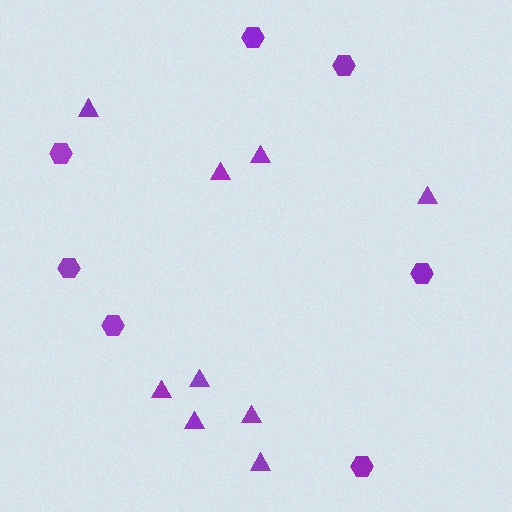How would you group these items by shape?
There are 2 groups: one group of triangles (9) and one group of hexagons (7).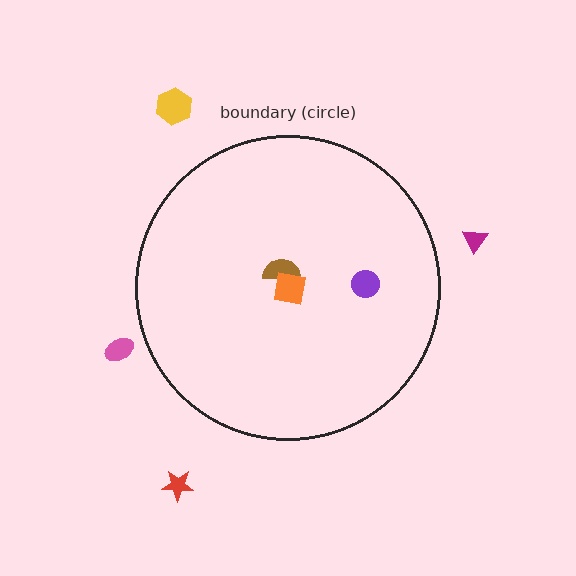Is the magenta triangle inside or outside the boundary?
Outside.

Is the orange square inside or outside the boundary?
Inside.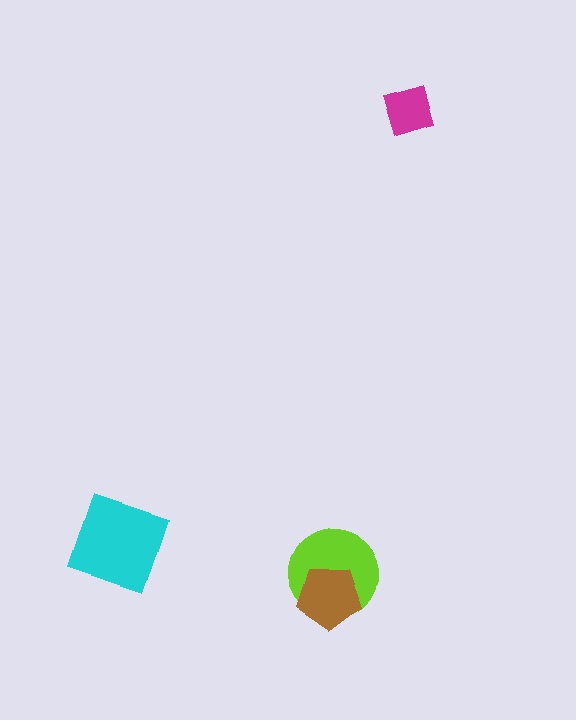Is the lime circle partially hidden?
Yes, it is partially covered by another shape.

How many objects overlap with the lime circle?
1 object overlaps with the lime circle.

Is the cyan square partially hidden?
No, no other shape covers it.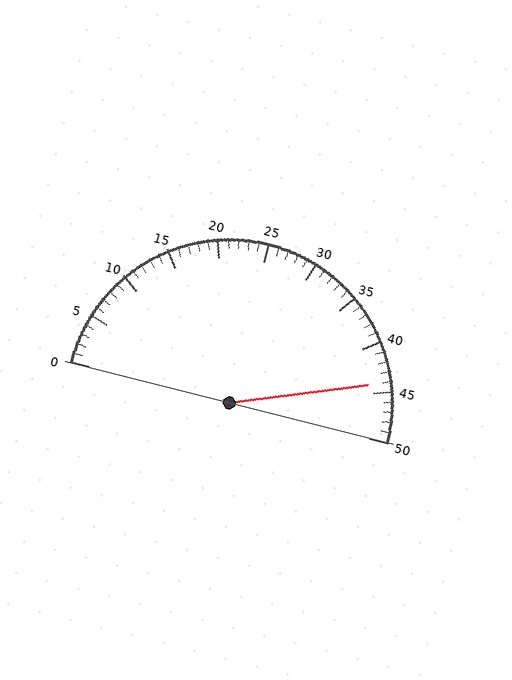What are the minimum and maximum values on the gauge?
The gauge ranges from 0 to 50.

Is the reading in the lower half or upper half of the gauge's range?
The reading is in the upper half of the range (0 to 50).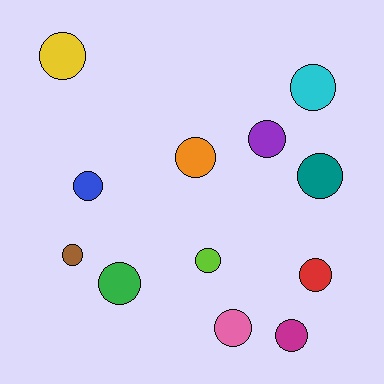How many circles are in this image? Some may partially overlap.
There are 12 circles.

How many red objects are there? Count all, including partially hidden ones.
There is 1 red object.